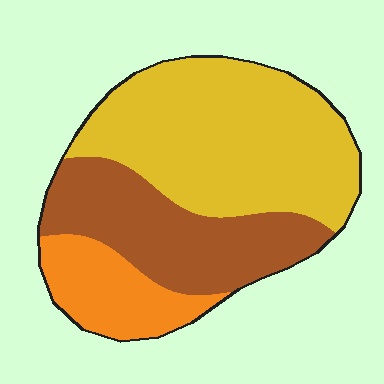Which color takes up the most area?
Yellow, at roughly 50%.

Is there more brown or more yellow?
Yellow.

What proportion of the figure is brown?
Brown takes up between a quarter and a half of the figure.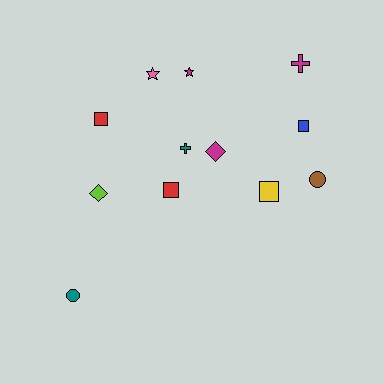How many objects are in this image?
There are 12 objects.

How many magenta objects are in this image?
There are 3 magenta objects.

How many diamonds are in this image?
There are 2 diamonds.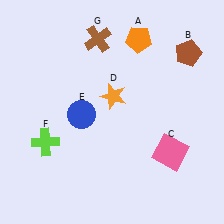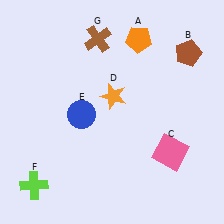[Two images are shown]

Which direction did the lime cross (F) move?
The lime cross (F) moved down.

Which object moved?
The lime cross (F) moved down.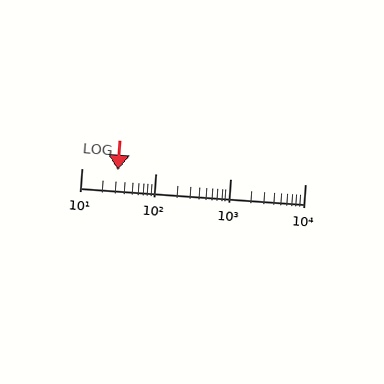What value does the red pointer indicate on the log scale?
The pointer indicates approximately 31.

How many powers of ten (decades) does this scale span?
The scale spans 3 decades, from 10 to 10000.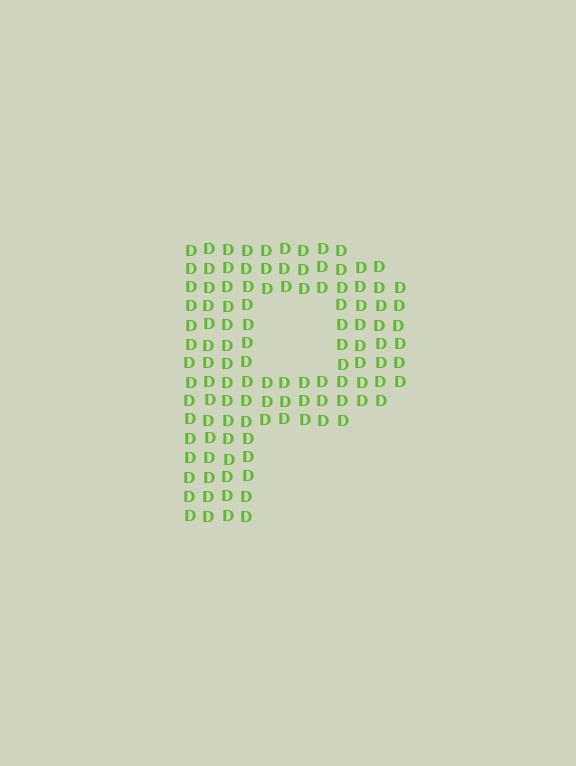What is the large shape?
The large shape is the letter P.